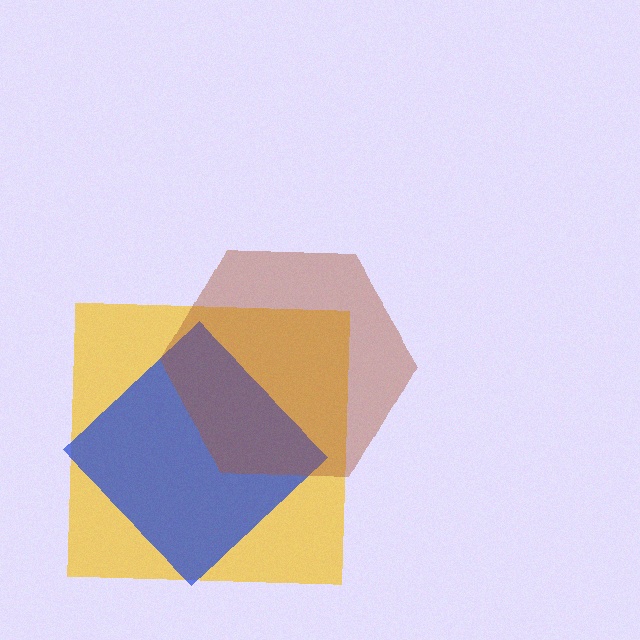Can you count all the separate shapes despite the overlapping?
Yes, there are 3 separate shapes.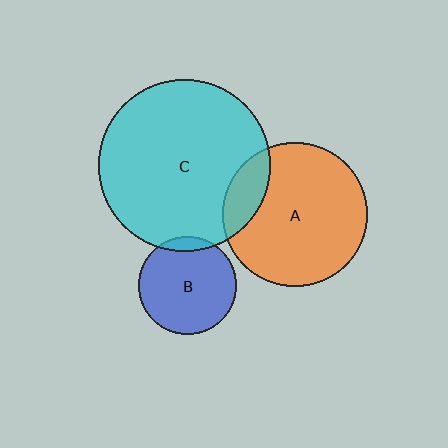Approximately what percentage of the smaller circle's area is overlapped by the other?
Approximately 10%.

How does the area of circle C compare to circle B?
Approximately 3.1 times.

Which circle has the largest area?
Circle C (cyan).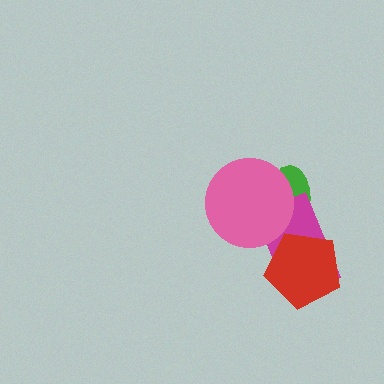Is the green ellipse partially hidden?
Yes, it is partially covered by another shape.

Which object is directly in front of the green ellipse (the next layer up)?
The magenta rectangle is directly in front of the green ellipse.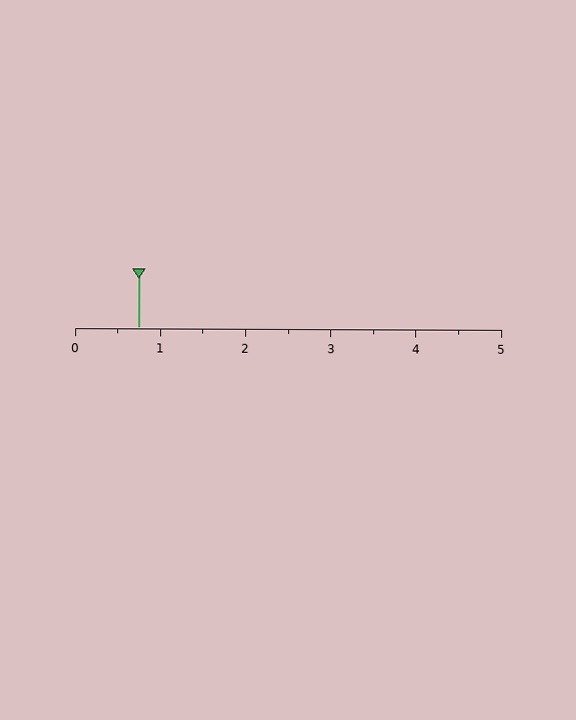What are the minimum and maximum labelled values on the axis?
The axis runs from 0 to 5.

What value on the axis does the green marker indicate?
The marker indicates approximately 0.8.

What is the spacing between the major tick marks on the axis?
The major ticks are spaced 1 apart.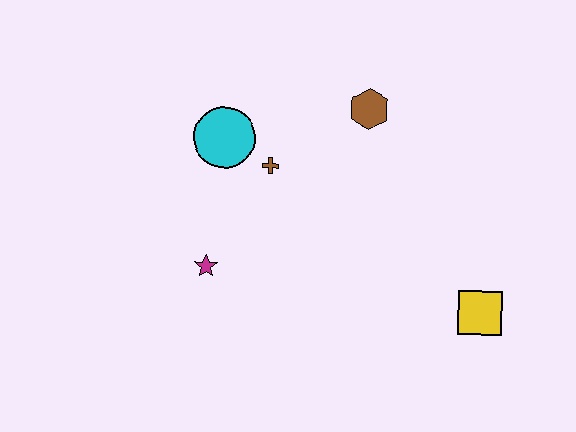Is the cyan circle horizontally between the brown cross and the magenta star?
Yes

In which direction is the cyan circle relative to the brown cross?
The cyan circle is to the left of the brown cross.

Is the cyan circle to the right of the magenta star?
Yes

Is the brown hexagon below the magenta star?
No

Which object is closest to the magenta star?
The brown cross is closest to the magenta star.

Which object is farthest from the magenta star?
The yellow square is farthest from the magenta star.